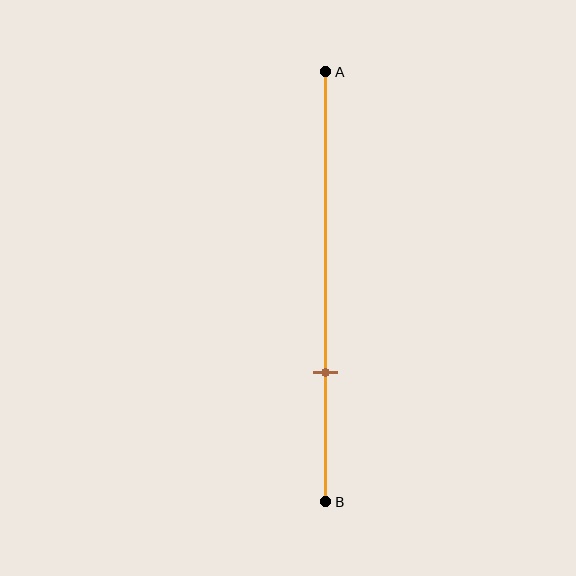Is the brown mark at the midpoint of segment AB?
No, the mark is at about 70% from A, not at the 50% midpoint.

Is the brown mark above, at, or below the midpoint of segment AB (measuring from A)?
The brown mark is below the midpoint of segment AB.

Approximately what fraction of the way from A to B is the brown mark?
The brown mark is approximately 70% of the way from A to B.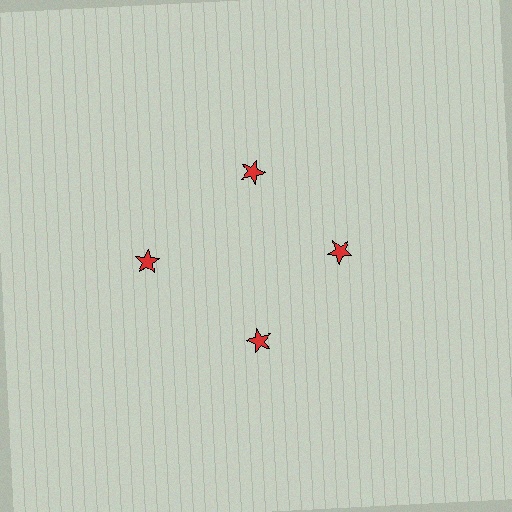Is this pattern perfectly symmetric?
No. The 4 red stars are arranged in a ring, but one element near the 9 o'clock position is pushed outward from the center, breaking the 4-fold rotational symmetry.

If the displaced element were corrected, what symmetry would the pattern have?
It would have 4-fold rotational symmetry — the pattern would map onto itself every 90 degrees.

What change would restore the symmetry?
The symmetry would be restored by moving it inward, back onto the ring so that all 4 stars sit at equal angles and equal distance from the center.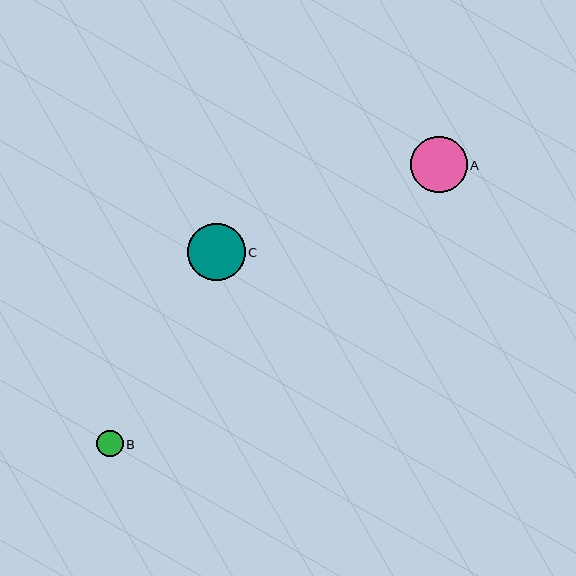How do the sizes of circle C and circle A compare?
Circle C and circle A are approximately the same size.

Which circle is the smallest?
Circle B is the smallest with a size of approximately 27 pixels.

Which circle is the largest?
Circle C is the largest with a size of approximately 57 pixels.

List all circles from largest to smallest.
From largest to smallest: C, A, B.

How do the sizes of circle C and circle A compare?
Circle C and circle A are approximately the same size.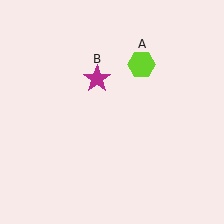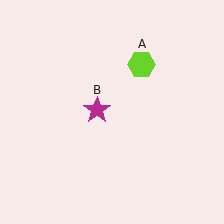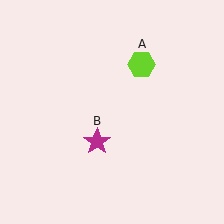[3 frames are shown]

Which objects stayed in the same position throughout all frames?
Lime hexagon (object A) remained stationary.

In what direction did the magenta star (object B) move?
The magenta star (object B) moved down.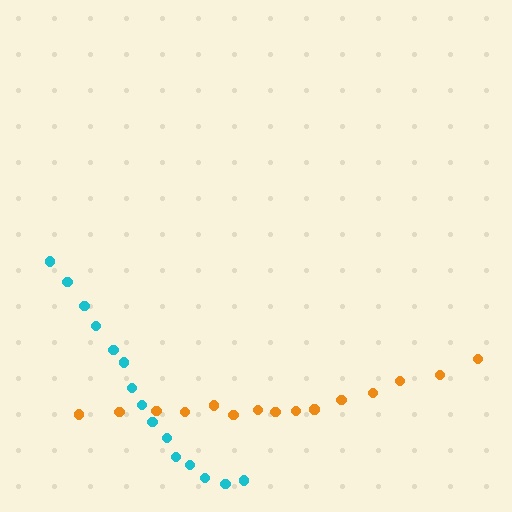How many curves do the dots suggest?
There are 2 distinct paths.